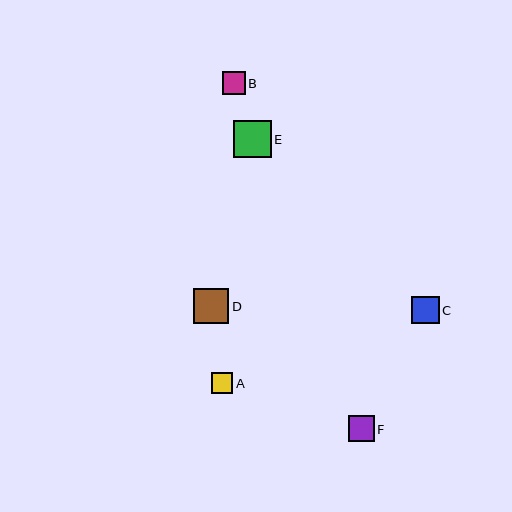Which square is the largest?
Square E is the largest with a size of approximately 37 pixels.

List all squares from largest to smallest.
From largest to smallest: E, D, C, F, B, A.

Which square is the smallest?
Square A is the smallest with a size of approximately 21 pixels.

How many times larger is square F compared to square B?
Square F is approximately 1.1 times the size of square B.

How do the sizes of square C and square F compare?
Square C and square F are approximately the same size.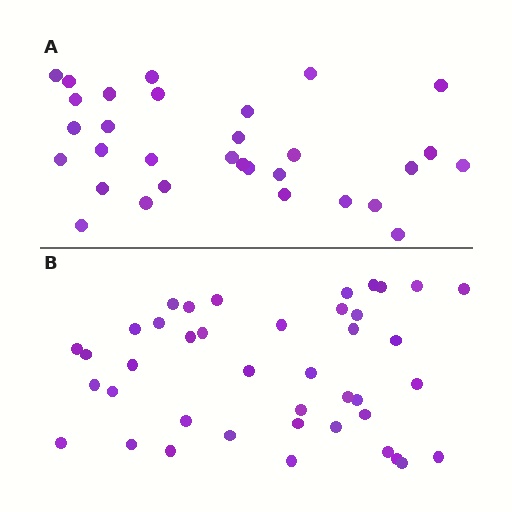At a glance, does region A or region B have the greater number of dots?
Region B (the bottom region) has more dots.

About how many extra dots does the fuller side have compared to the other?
Region B has roughly 10 or so more dots than region A.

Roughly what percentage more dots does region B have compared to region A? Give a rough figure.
About 30% more.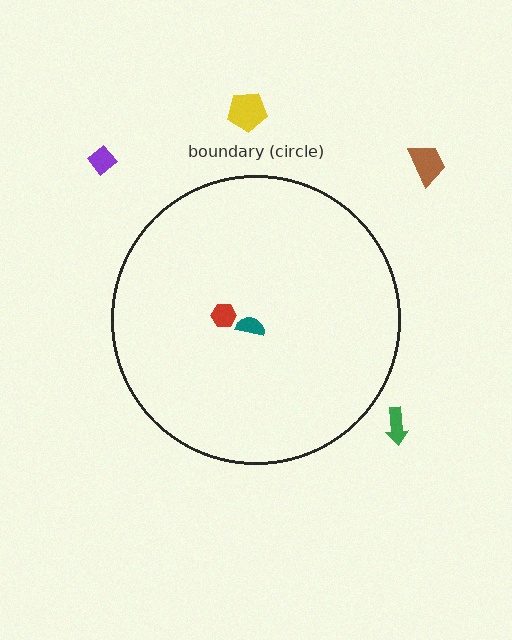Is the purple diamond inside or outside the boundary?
Outside.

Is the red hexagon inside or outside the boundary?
Inside.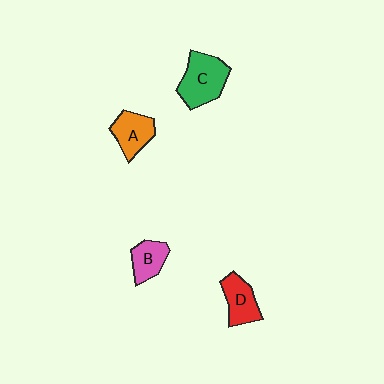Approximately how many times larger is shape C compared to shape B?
Approximately 1.7 times.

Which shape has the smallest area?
Shape B (pink).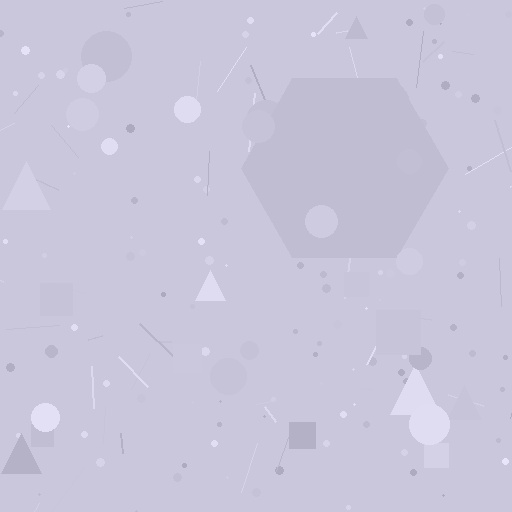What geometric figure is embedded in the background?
A hexagon is embedded in the background.